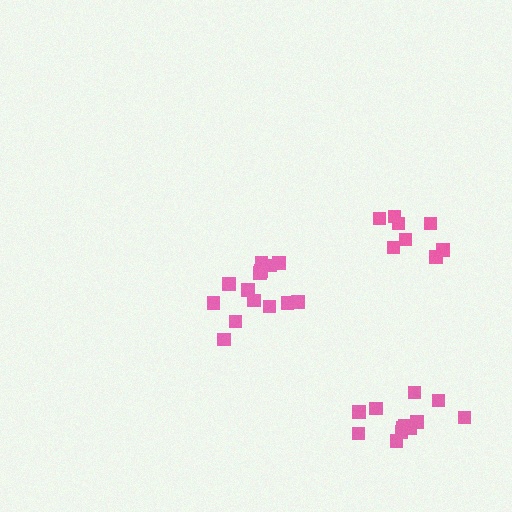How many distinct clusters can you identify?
There are 3 distinct clusters.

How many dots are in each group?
Group 1: 14 dots, Group 2: 12 dots, Group 3: 8 dots (34 total).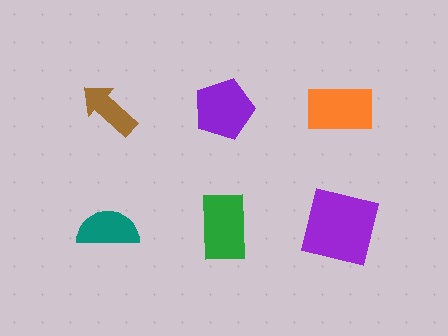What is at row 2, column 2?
A green rectangle.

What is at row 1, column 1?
A brown arrow.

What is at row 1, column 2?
A purple pentagon.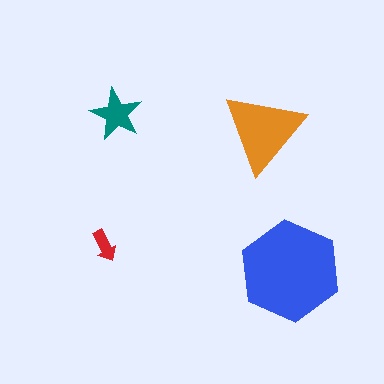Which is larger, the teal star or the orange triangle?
The orange triangle.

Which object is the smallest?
The red arrow.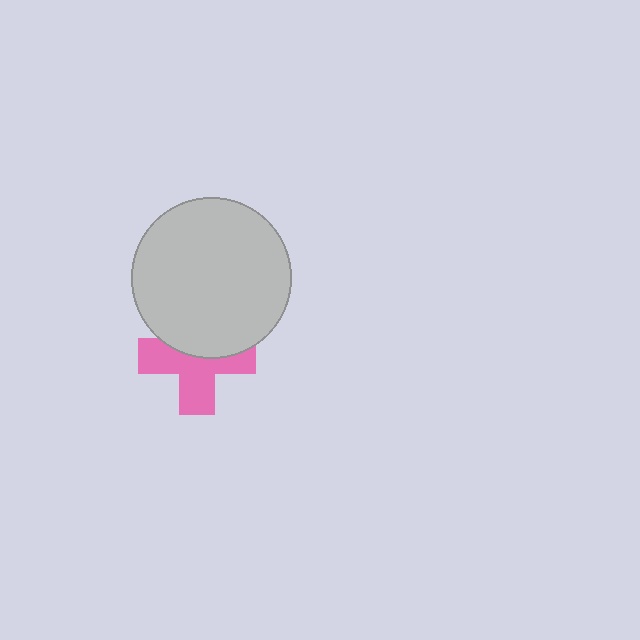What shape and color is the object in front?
The object in front is a light gray circle.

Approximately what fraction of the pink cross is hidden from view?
Roughly 42% of the pink cross is hidden behind the light gray circle.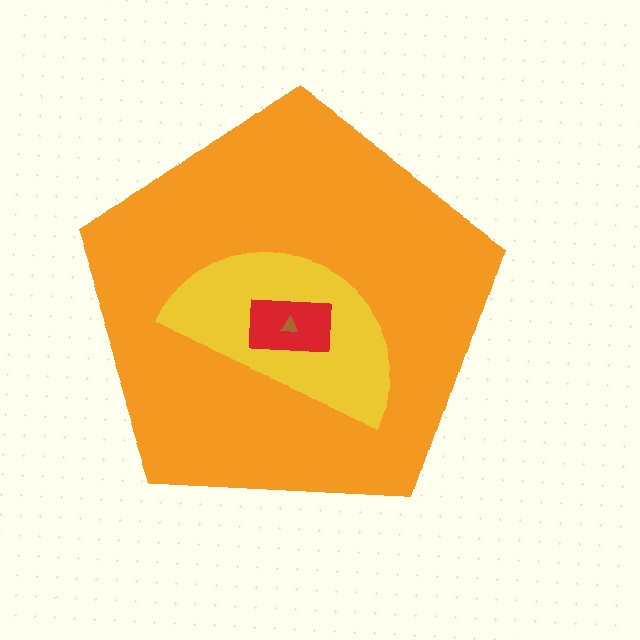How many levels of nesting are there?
4.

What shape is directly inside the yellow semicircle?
The red rectangle.